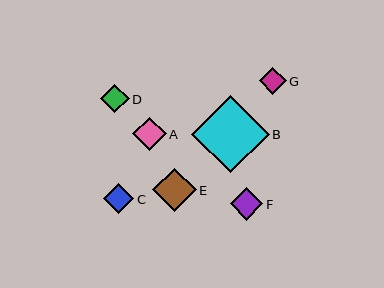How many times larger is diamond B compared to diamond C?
Diamond B is approximately 2.6 times the size of diamond C.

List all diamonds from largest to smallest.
From largest to smallest: B, E, A, F, C, D, G.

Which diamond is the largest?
Diamond B is the largest with a size of approximately 78 pixels.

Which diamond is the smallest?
Diamond G is the smallest with a size of approximately 27 pixels.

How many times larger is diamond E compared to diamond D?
Diamond E is approximately 1.5 times the size of diamond D.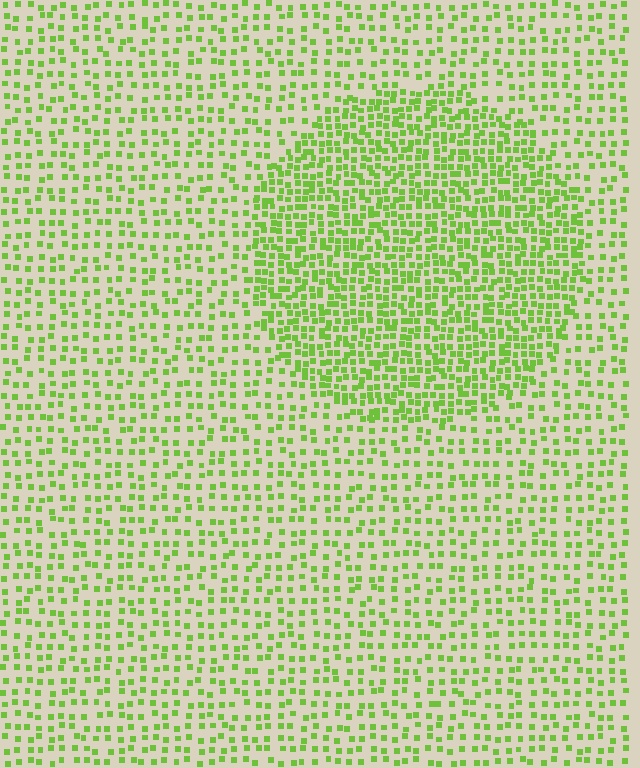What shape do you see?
I see a circle.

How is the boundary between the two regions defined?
The boundary is defined by a change in element density (approximately 2.0x ratio). All elements are the same color, size, and shape.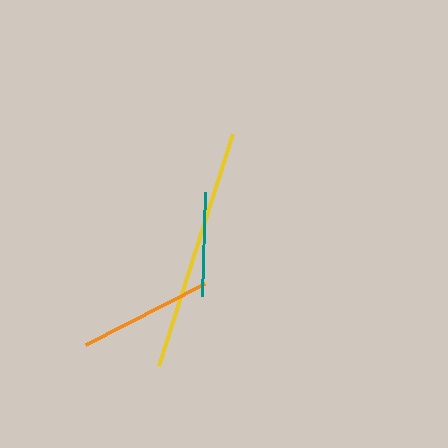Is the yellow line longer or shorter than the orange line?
The yellow line is longer than the orange line.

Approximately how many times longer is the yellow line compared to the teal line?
The yellow line is approximately 2.3 times the length of the teal line.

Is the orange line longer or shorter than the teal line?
The orange line is longer than the teal line.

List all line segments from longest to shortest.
From longest to shortest: yellow, orange, teal.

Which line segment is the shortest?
The teal line is the shortest at approximately 104 pixels.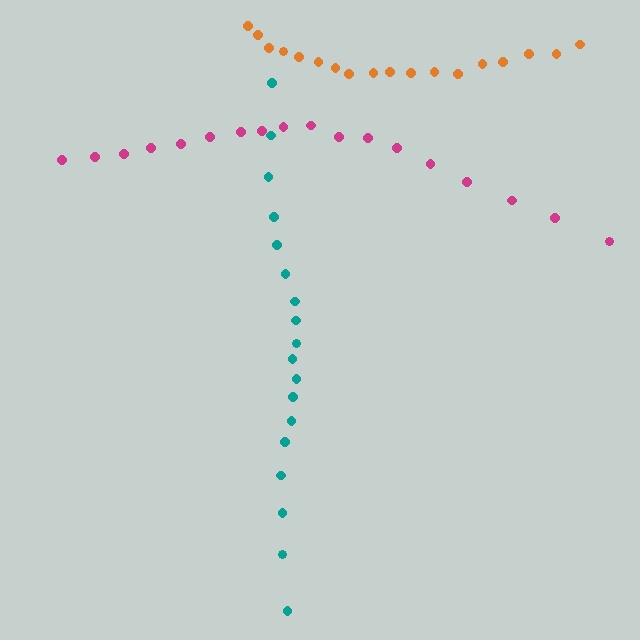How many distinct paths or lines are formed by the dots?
There are 3 distinct paths.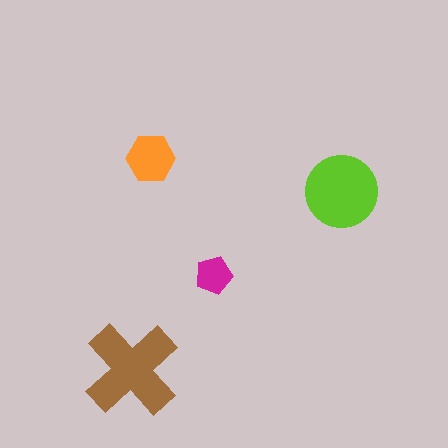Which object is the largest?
The brown cross.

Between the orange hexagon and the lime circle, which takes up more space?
The lime circle.